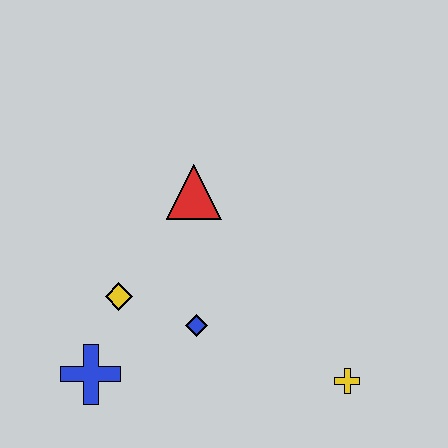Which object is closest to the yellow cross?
The blue diamond is closest to the yellow cross.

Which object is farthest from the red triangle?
The yellow cross is farthest from the red triangle.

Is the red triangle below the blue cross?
No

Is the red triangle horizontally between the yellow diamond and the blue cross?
No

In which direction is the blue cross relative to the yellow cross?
The blue cross is to the left of the yellow cross.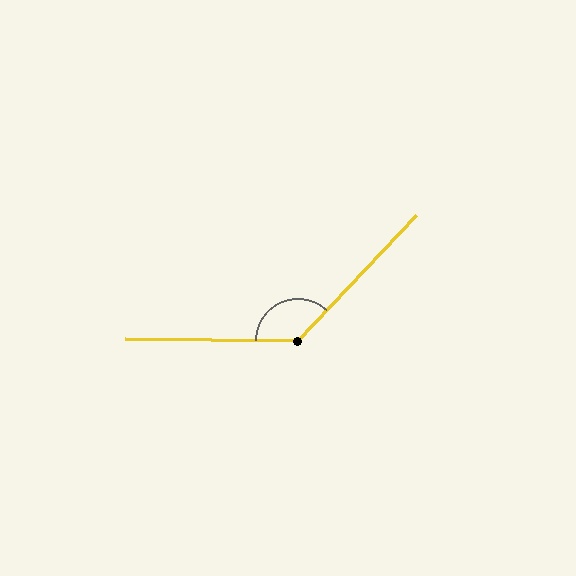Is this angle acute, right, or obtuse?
It is obtuse.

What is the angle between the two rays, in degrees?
Approximately 133 degrees.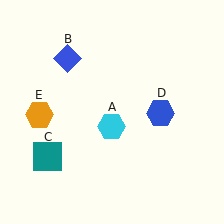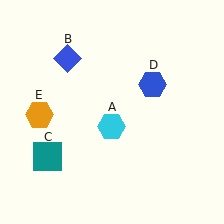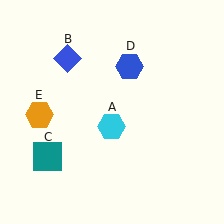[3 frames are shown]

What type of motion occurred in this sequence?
The blue hexagon (object D) rotated counterclockwise around the center of the scene.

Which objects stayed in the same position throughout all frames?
Cyan hexagon (object A) and blue diamond (object B) and teal square (object C) and orange hexagon (object E) remained stationary.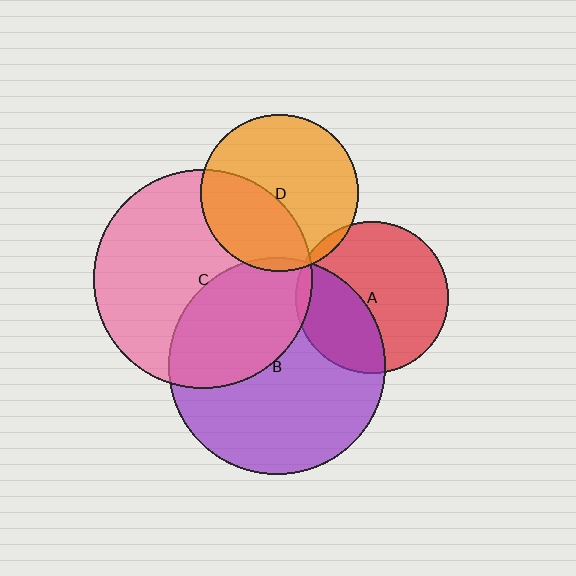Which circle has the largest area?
Circle C (pink).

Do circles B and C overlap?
Yes.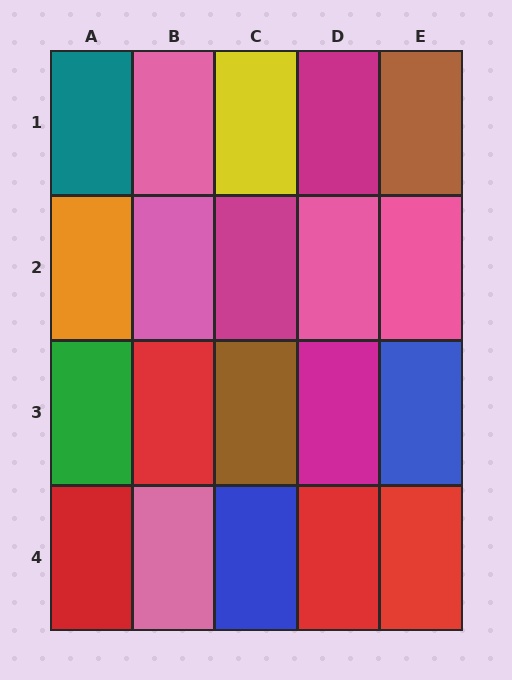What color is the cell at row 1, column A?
Teal.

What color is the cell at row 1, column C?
Yellow.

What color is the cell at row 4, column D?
Red.